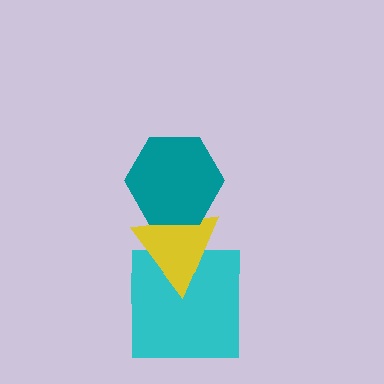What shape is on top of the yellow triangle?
The teal hexagon is on top of the yellow triangle.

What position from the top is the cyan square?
The cyan square is 3rd from the top.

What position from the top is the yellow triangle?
The yellow triangle is 2nd from the top.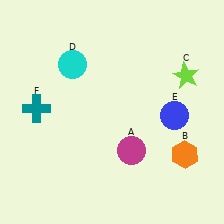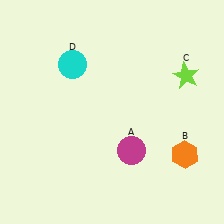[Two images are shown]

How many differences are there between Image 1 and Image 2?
There are 2 differences between the two images.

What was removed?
The teal cross (F), the blue circle (E) were removed in Image 2.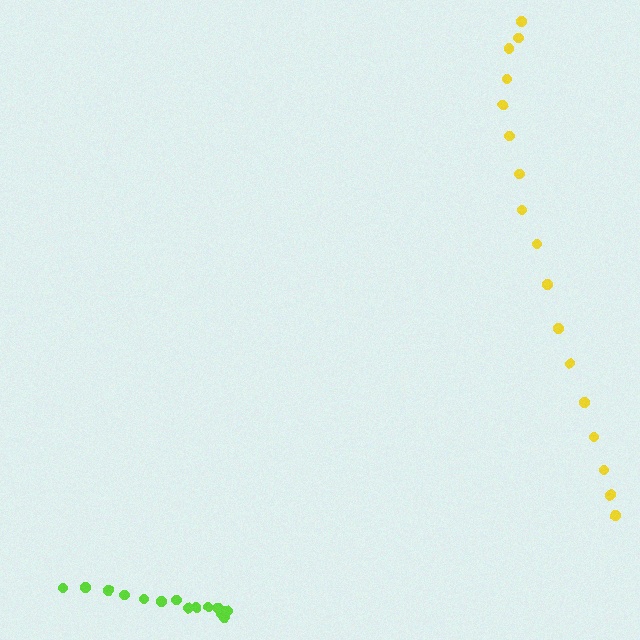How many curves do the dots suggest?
There are 2 distinct paths.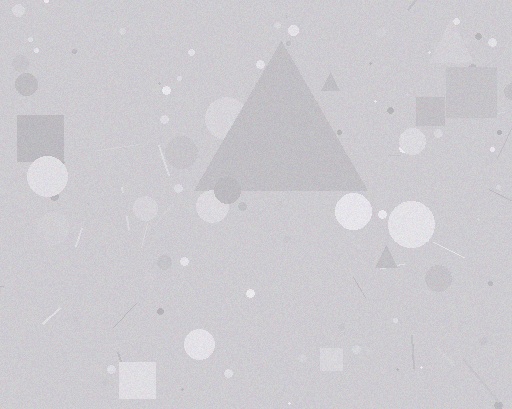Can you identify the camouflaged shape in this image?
The camouflaged shape is a triangle.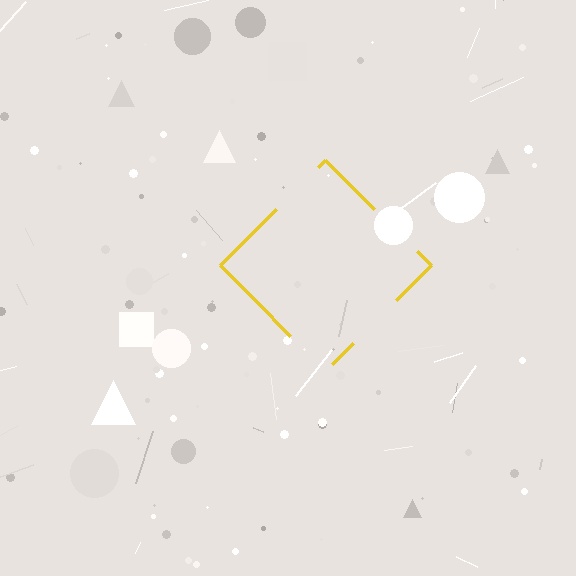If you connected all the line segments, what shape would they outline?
They would outline a diamond.